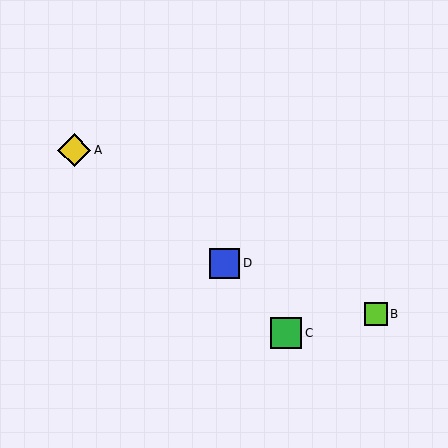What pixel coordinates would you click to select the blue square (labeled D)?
Click at (225, 263) to select the blue square D.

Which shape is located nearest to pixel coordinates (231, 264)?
The blue square (labeled D) at (225, 263) is nearest to that location.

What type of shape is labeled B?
Shape B is a lime square.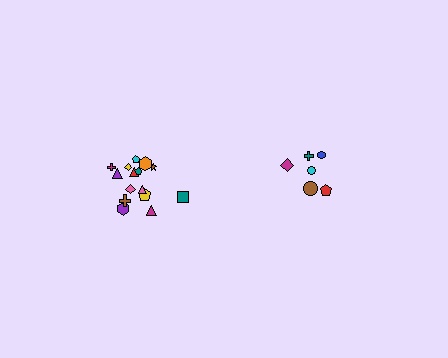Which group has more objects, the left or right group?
The left group.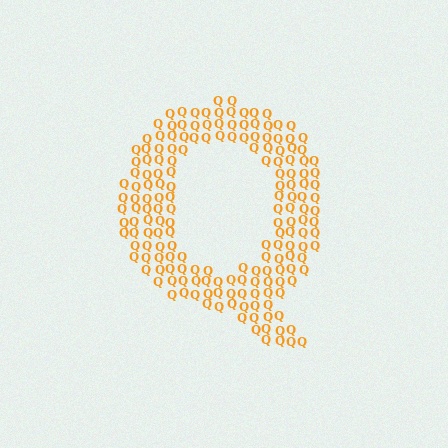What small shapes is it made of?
It is made of small letter Q's.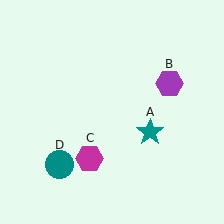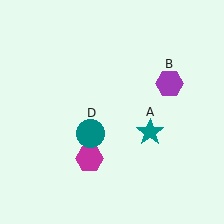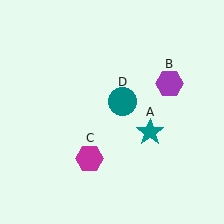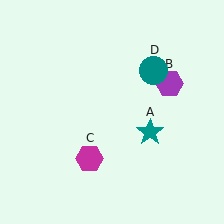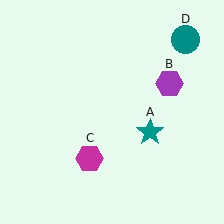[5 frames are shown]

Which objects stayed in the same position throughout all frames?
Teal star (object A) and purple hexagon (object B) and magenta hexagon (object C) remained stationary.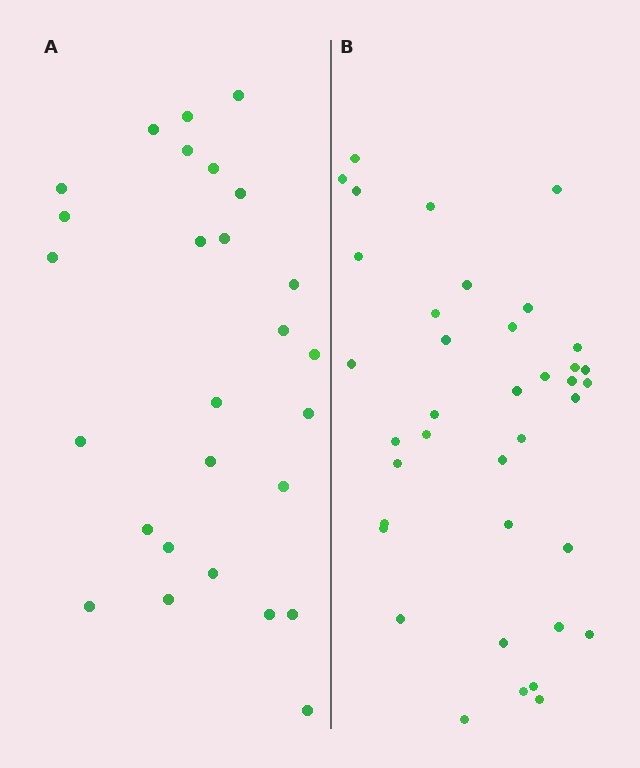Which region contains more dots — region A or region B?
Region B (the right region) has more dots.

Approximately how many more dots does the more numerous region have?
Region B has roughly 12 or so more dots than region A.